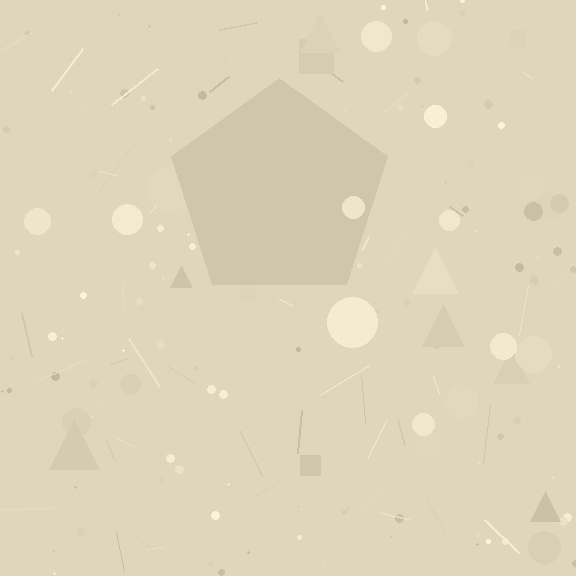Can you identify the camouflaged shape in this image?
The camouflaged shape is a pentagon.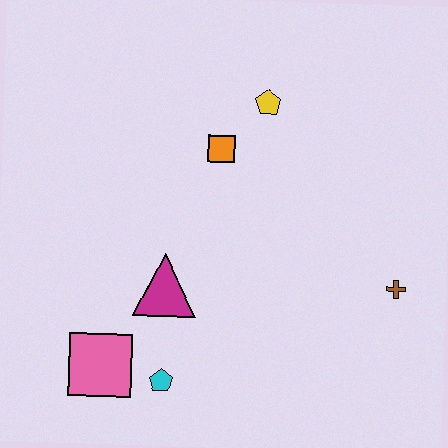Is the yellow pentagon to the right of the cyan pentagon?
Yes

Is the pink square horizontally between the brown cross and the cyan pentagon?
No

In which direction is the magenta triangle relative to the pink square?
The magenta triangle is above the pink square.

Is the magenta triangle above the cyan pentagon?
Yes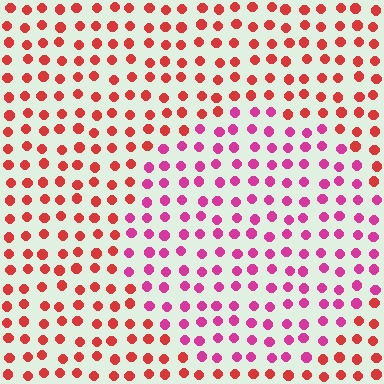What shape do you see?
I see a circle.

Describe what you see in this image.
The image is filled with small red elements in a uniform arrangement. A circle-shaped region is visible where the elements are tinted to a slightly different hue, forming a subtle color boundary.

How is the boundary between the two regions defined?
The boundary is defined purely by a slight shift in hue (about 38 degrees). Spacing, size, and orientation are identical on both sides.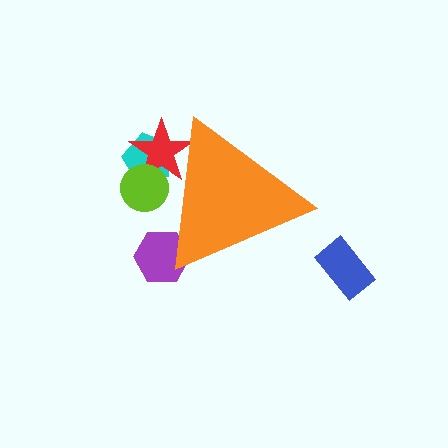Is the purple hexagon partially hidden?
Yes, the purple hexagon is partially hidden behind the orange triangle.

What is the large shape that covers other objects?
An orange triangle.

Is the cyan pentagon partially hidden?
Yes, the cyan pentagon is partially hidden behind the orange triangle.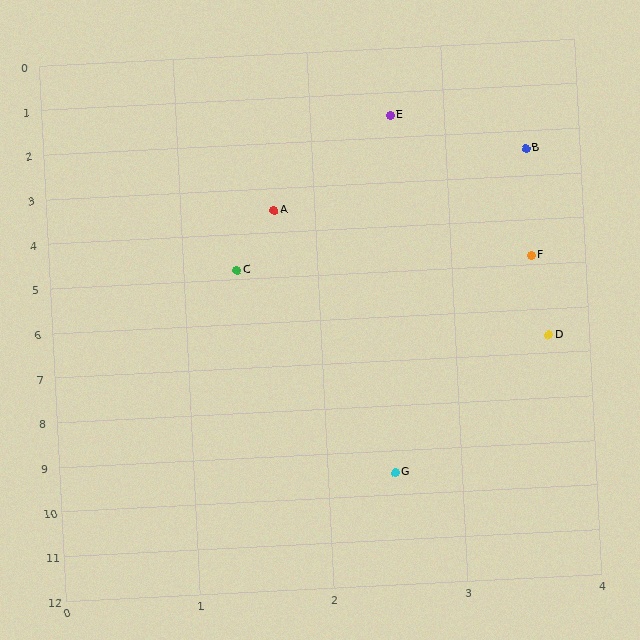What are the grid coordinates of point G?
Point G is at approximately (2.5, 9.5).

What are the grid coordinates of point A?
Point A is at approximately (1.7, 3.5).